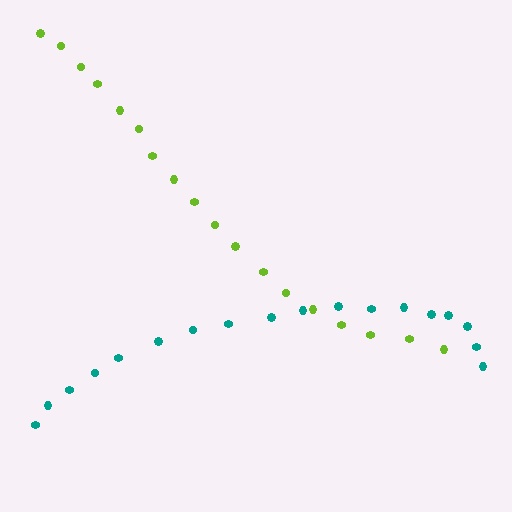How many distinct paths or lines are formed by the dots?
There are 2 distinct paths.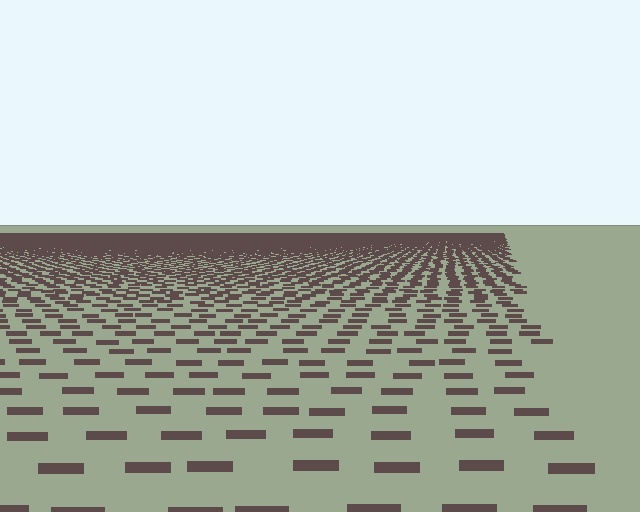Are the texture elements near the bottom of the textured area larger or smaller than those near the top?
Larger. Near the bottom, elements are closer to the viewer and appear at a bigger on-screen size.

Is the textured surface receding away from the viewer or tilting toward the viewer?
The surface is receding away from the viewer. Texture elements get smaller and denser toward the top.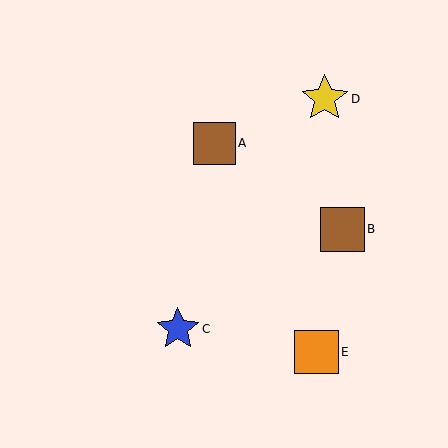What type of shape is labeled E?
Shape E is an orange square.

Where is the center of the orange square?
The center of the orange square is at (317, 352).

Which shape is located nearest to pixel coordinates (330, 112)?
The yellow star (labeled D) at (325, 99) is nearest to that location.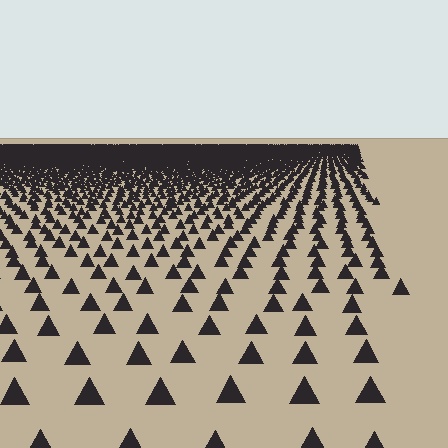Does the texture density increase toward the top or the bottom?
Density increases toward the top.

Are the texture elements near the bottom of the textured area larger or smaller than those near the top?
Larger. Near the bottom, elements are closer to the viewer and appear at a bigger on-screen size.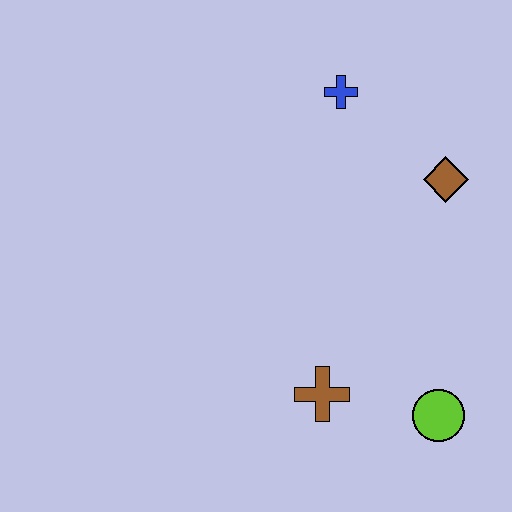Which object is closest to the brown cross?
The lime circle is closest to the brown cross.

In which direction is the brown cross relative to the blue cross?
The brown cross is below the blue cross.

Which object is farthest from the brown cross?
The blue cross is farthest from the brown cross.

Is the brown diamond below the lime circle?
No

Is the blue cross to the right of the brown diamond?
No